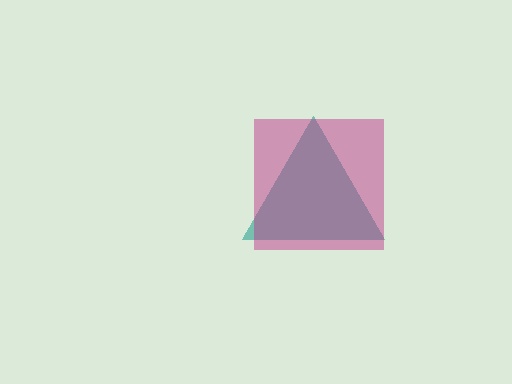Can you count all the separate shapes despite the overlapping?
Yes, there are 2 separate shapes.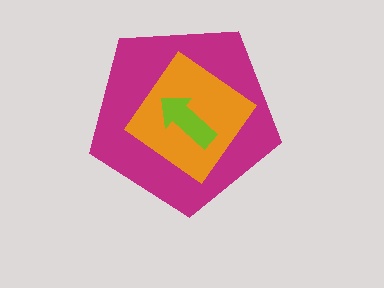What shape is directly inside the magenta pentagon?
The orange diamond.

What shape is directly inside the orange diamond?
The lime arrow.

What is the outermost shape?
The magenta pentagon.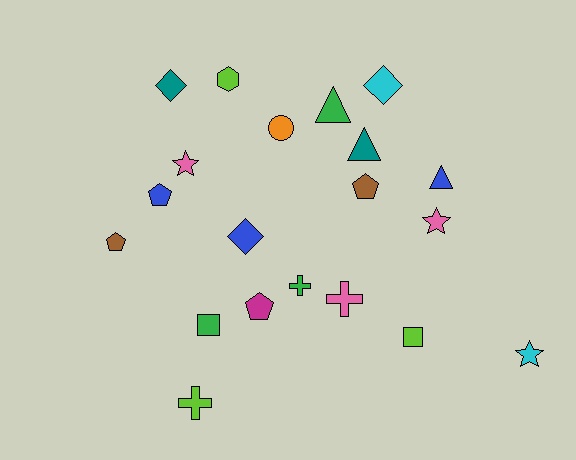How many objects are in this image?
There are 20 objects.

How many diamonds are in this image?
There are 3 diamonds.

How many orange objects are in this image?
There is 1 orange object.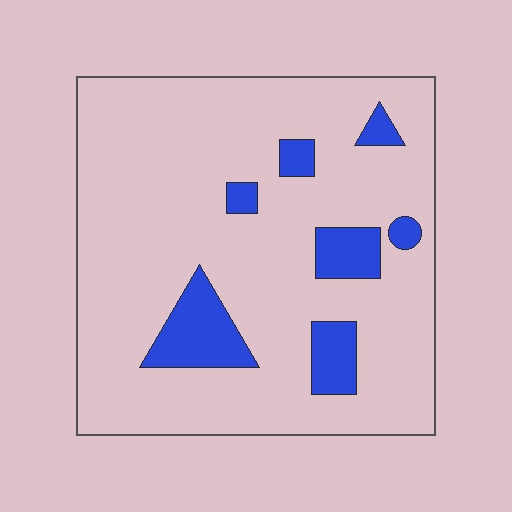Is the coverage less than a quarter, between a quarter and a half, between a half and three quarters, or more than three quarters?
Less than a quarter.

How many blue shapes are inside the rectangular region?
7.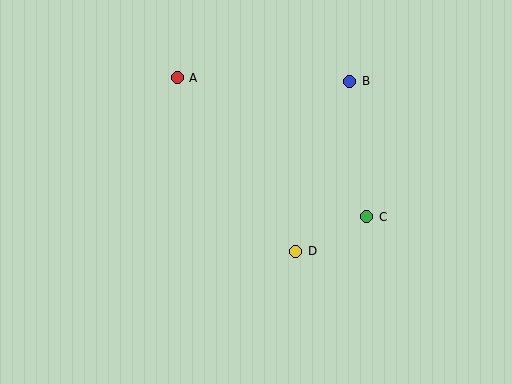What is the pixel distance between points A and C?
The distance between A and C is 235 pixels.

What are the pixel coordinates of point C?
Point C is at (367, 217).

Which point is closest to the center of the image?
Point D at (296, 251) is closest to the center.